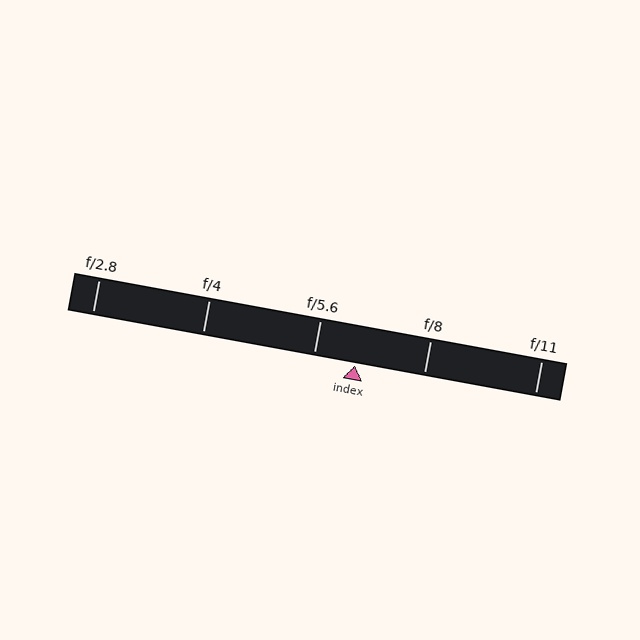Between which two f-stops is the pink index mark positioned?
The index mark is between f/5.6 and f/8.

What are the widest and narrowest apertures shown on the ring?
The widest aperture shown is f/2.8 and the narrowest is f/11.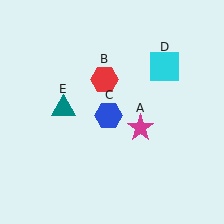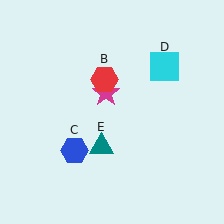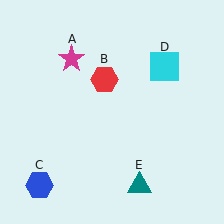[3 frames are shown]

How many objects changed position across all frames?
3 objects changed position: magenta star (object A), blue hexagon (object C), teal triangle (object E).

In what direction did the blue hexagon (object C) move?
The blue hexagon (object C) moved down and to the left.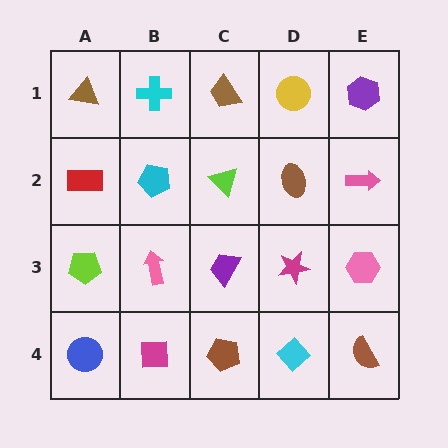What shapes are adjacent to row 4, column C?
A purple trapezoid (row 3, column C), a magenta square (row 4, column B), a cyan diamond (row 4, column D).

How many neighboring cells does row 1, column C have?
3.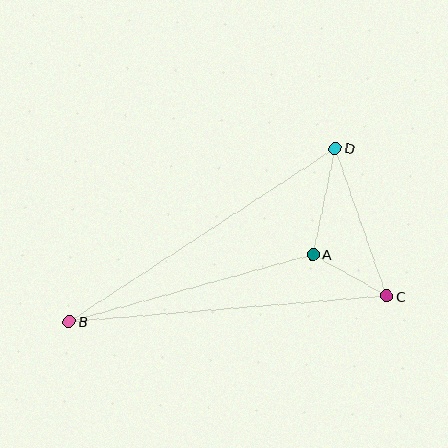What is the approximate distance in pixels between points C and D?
The distance between C and D is approximately 157 pixels.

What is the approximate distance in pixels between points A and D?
The distance between A and D is approximately 109 pixels.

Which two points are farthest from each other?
Points B and C are farthest from each other.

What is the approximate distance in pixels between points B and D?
The distance between B and D is approximately 317 pixels.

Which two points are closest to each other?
Points A and C are closest to each other.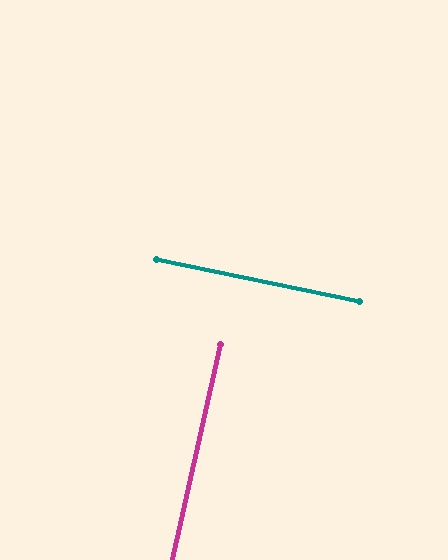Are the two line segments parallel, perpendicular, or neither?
Perpendicular — they meet at approximately 89°.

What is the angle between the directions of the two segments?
Approximately 89 degrees.